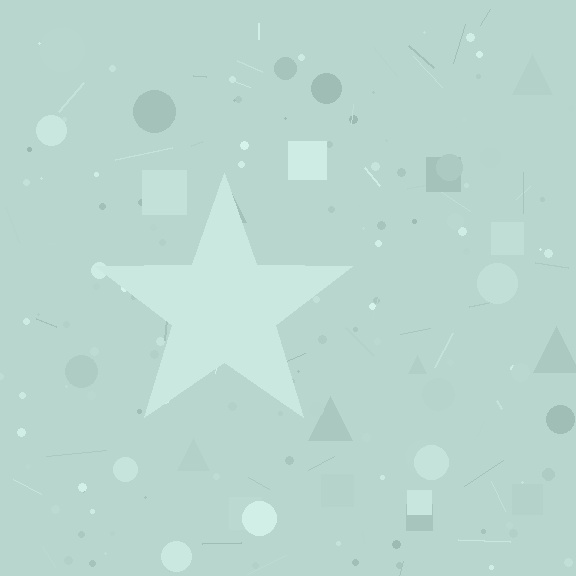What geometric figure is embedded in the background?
A star is embedded in the background.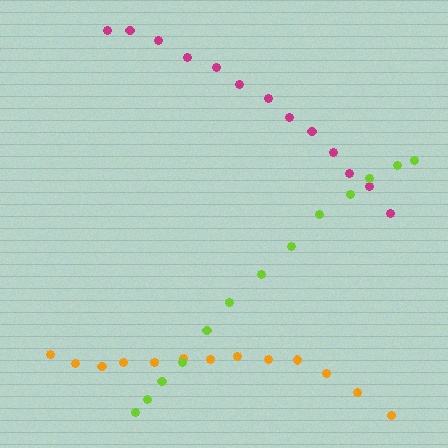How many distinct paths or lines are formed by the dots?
There are 3 distinct paths.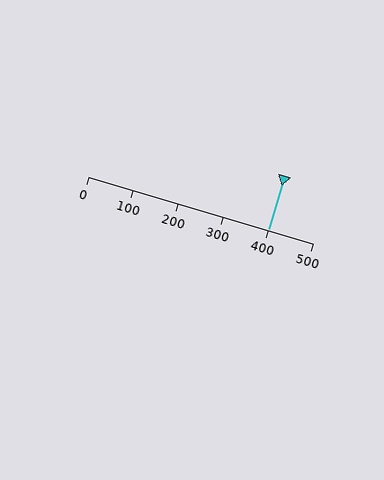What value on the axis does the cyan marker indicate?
The marker indicates approximately 400.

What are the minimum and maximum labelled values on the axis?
The axis runs from 0 to 500.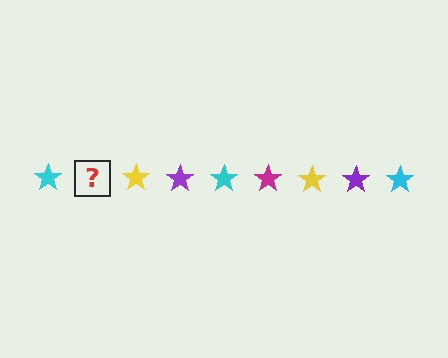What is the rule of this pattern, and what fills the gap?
The rule is that the pattern cycles through cyan, magenta, yellow, purple stars. The gap should be filled with a magenta star.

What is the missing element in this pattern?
The missing element is a magenta star.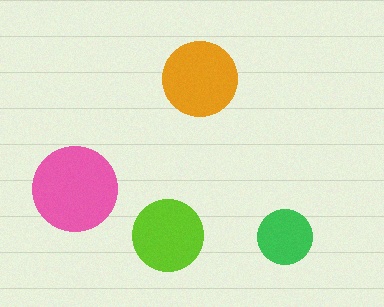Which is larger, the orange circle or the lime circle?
The orange one.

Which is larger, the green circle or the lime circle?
The lime one.